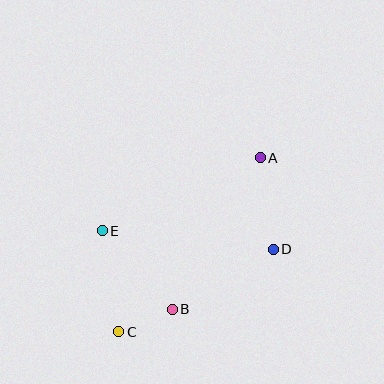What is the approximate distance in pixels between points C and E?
The distance between C and E is approximately 102 pixels.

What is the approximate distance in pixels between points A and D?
The distance between A and D is approximately 92 pixels.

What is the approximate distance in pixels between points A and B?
The distance between A and B is approximately 175 pixels.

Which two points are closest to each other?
Points B and C are closest to each other.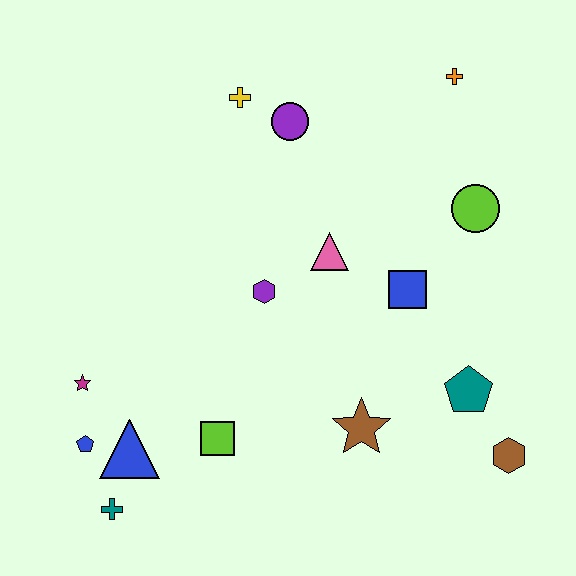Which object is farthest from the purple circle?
The teal cross is farthest from the purple circle.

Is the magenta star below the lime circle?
Yes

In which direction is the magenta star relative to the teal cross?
The magenta star is above the teal cross.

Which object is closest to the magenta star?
The blue pentagon is closest to the magenta star.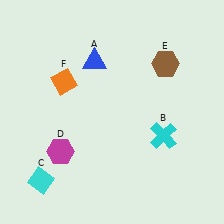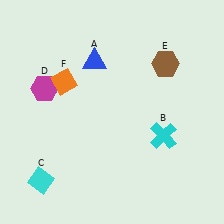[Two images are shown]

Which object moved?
The magenta hexagon (D) moved up.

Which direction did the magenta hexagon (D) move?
The magenta hexagon (D) moved up.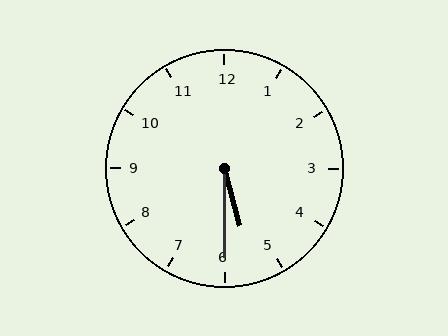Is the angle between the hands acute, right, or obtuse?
It is acute.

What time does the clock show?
5:30.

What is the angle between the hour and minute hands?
Approximately 15 degrees.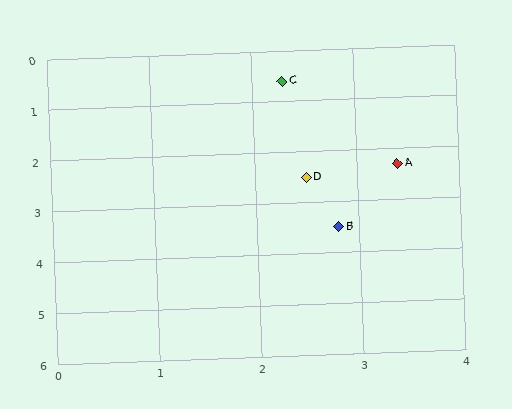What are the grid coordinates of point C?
Point C is at approximately (2.3, 0.6).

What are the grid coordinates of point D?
Point D is at approximately (2.5, 2.5).